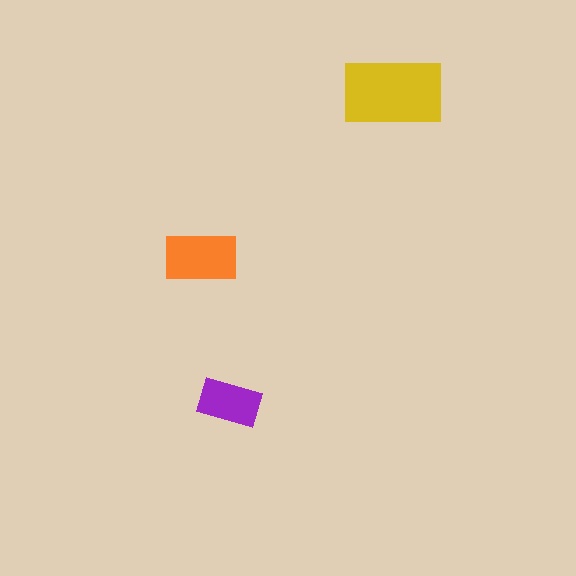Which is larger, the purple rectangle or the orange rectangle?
The orange one.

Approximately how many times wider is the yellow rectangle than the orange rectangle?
About 1.5 times wider.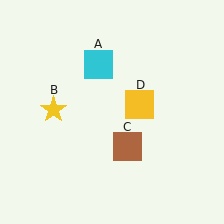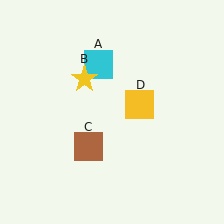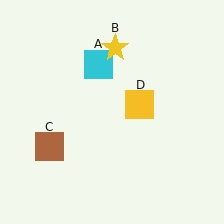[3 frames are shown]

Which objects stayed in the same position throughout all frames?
Cyan square (object A) and yellow square (object D) remained stationary.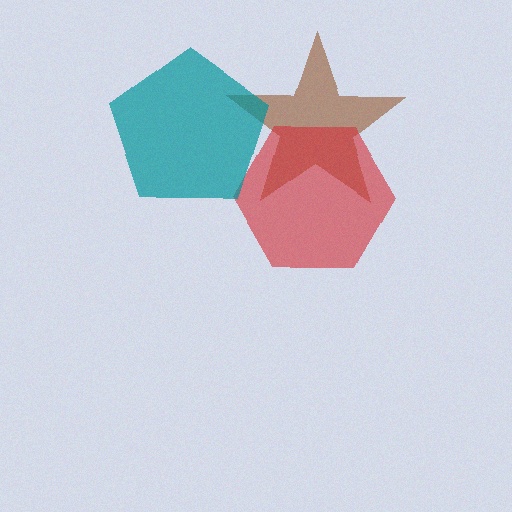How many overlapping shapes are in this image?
There are 3 overlapping shapes in the image.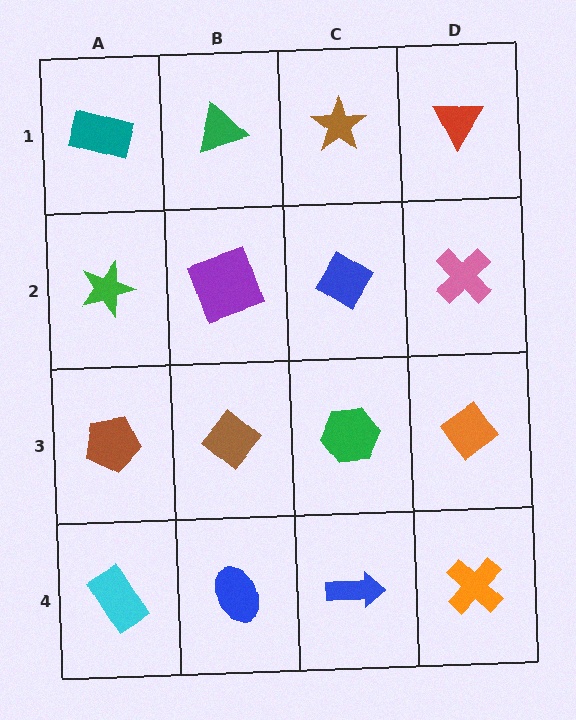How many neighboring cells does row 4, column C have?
3.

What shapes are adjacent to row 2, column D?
A red triangle (row 1, column D), an orange diamond (row 3, column D), a blue diamond (row 2, column C).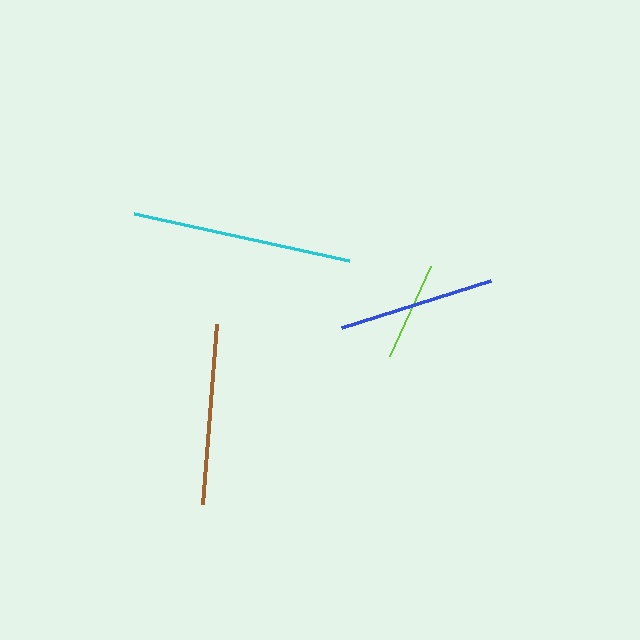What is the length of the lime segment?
The lime segment is approximately 99 pixels long.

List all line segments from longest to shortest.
From longest to shortest: cyan, brown, blue, lime.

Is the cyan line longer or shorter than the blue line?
The cyan line is longer than the blue line.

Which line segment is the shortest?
The lime line is the shortest at approximately 99 pixels.